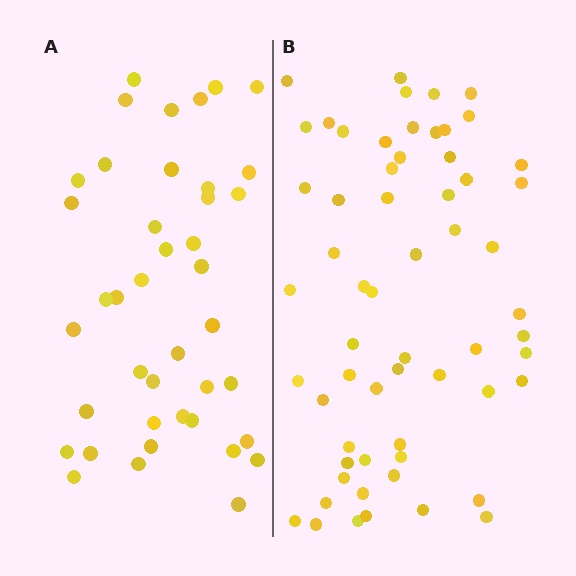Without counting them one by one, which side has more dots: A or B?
Region B (the right region) has more dots.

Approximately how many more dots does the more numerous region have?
Region B has approximately 20 more dots than region A.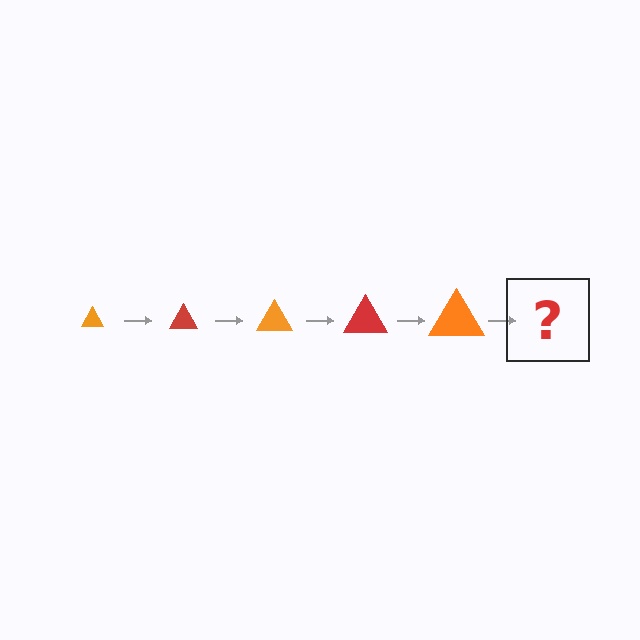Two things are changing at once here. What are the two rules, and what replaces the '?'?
The two rules are that the triangle grows larger each step and the color cycles through orange and red. The '?' should be a red triangle, larger than the previous one.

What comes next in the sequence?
The next element should be a red triangle, larger than the previous one.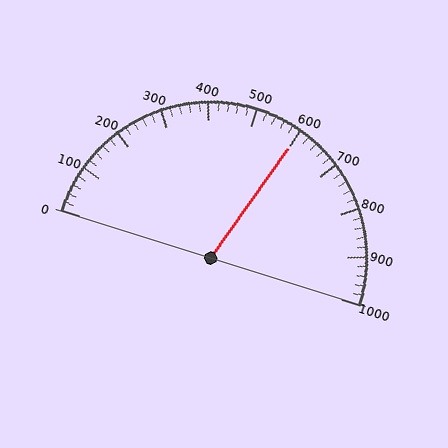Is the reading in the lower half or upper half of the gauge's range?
The reading is in the upper half of the range (0 to 1000).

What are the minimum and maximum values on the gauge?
The gauge ranges from 0 to 1000.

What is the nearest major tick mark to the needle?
The nearest major tick mark is 600.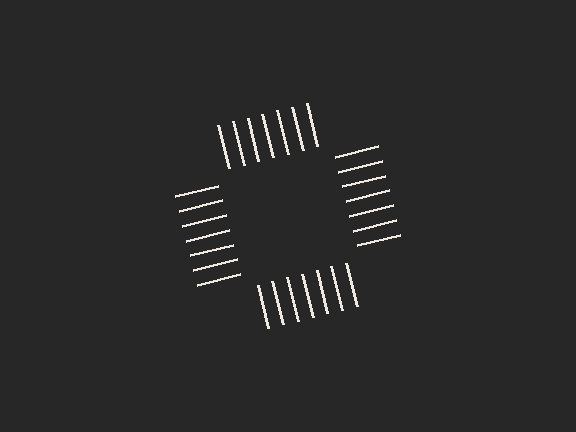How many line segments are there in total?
28 — 7 along each of the 4 edges.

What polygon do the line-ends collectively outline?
An illusory square — the line segments terminate on its edges but no continuous stroke is drawn.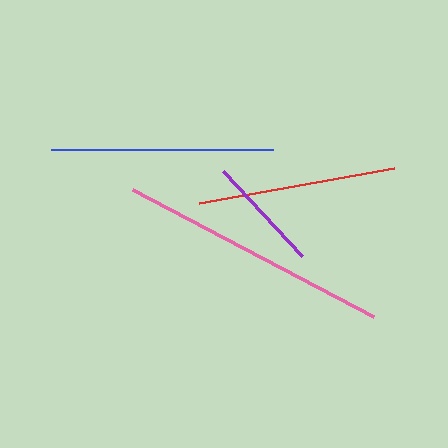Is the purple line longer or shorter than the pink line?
The pink line is longer than the purple line.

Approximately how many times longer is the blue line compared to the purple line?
The blue line is approximately 1.9 times the length of the purple line.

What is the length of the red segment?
The red segment is approximately 198 pixels long.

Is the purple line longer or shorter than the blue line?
The blue line is longer than the purple line.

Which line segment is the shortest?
The purple line is the shortest at approximately 116 pixels.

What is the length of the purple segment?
The purple segment is approximately 116 pixels long.